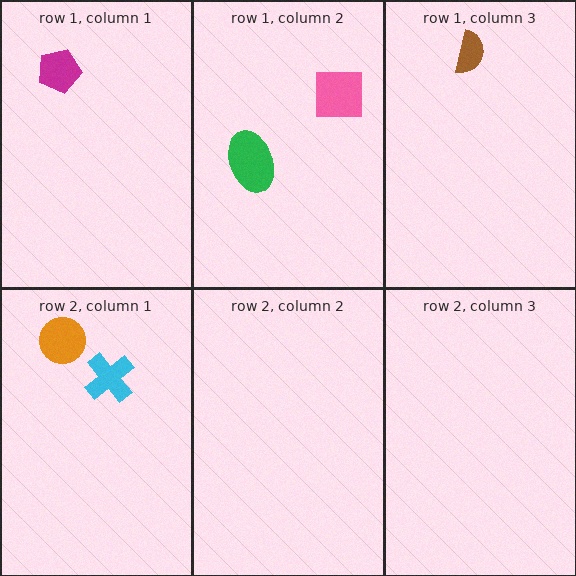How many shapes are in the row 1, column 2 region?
2.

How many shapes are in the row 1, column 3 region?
1.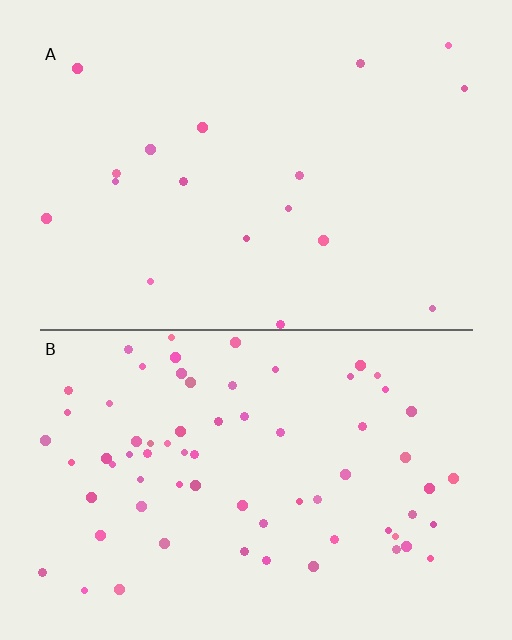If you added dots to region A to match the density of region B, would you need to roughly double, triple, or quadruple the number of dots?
Approximately quadruple.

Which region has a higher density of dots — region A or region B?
B (the bottom).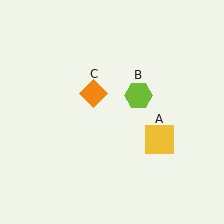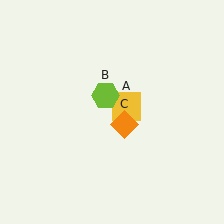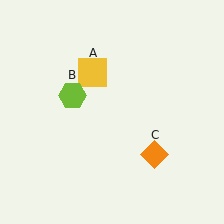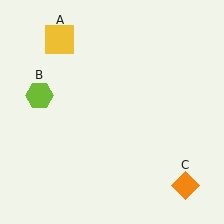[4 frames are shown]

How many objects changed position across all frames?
3 objects changed position: yellow square (object A), lime hexagon (object B), orange diamond (object C).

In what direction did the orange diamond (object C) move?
The orange diamond (object C) moved down and to the right.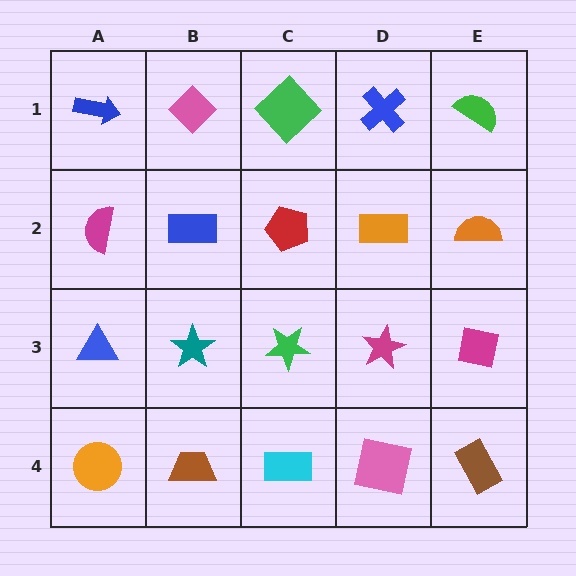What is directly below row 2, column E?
A magenta square.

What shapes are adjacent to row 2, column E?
A green semicircle (row 1, column E), a magenta square (row 3, column E), an orange rectangle (row 2, column D).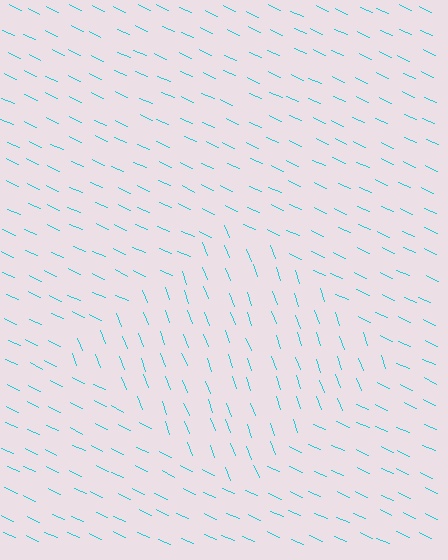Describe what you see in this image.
The image is filled with small cyan line segments. A diamond region in the image has lines oriented differently from the surrounding lines, creating a visible texture boundary.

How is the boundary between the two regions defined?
The boundary is defined purely by a change in line orientation (approximately 45 degrees difference). All lines are the same color and thickness.